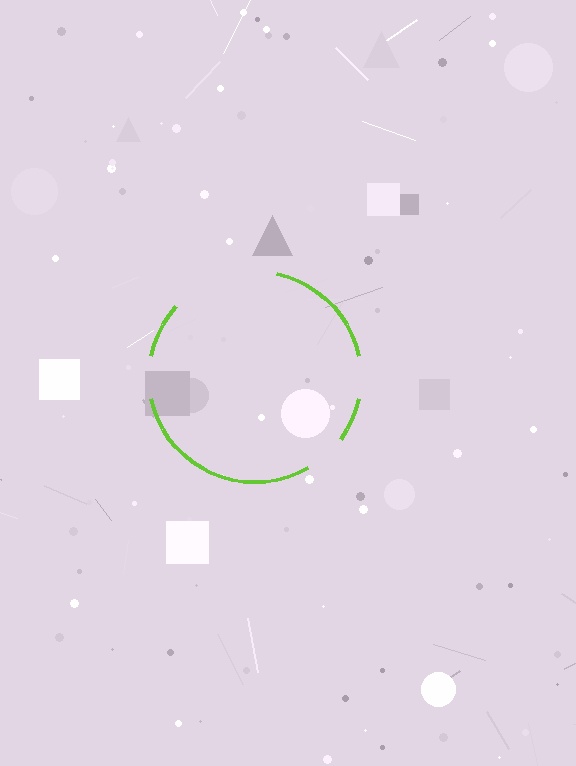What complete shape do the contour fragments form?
The contour fragments form a circle.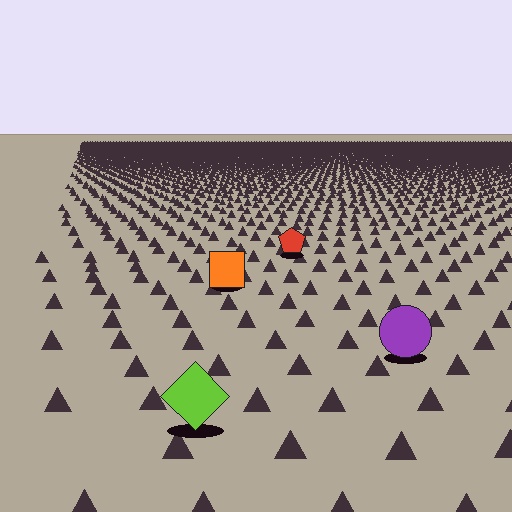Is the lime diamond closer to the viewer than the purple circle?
Yes. The lime diamond is closer — you can tell from the texture gradient: the ground texture is coarser near it.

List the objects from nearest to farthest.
From nearest to farthest: the lime diamond, the purple circle, the orange square, the red pentagon.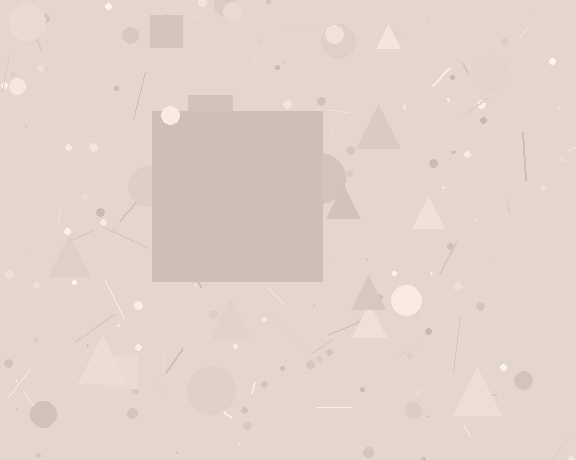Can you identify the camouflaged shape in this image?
The camouflaged shape is a square.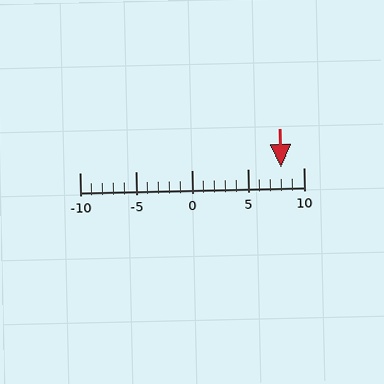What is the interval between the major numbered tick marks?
The major tick marks are spaced 5 units apart.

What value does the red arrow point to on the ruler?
The red arrow points to approximately 8.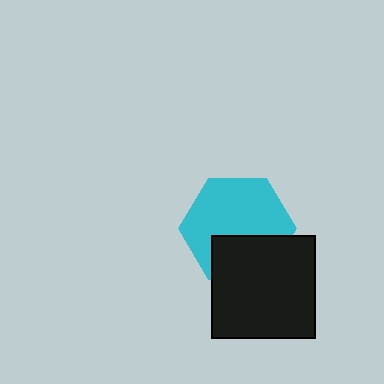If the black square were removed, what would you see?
You would see the complete cyan hexagon.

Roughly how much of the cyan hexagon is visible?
Most of it is visible (roughly 67%).